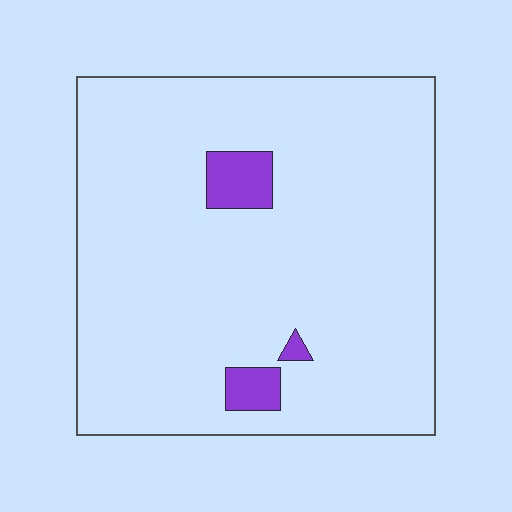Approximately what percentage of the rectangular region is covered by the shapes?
Approximately 5%.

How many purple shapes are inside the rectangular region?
3.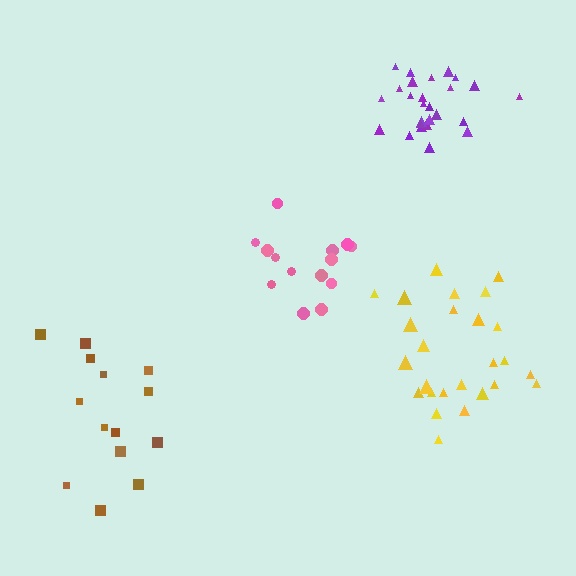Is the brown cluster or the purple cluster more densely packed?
Purple.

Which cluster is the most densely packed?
Purple.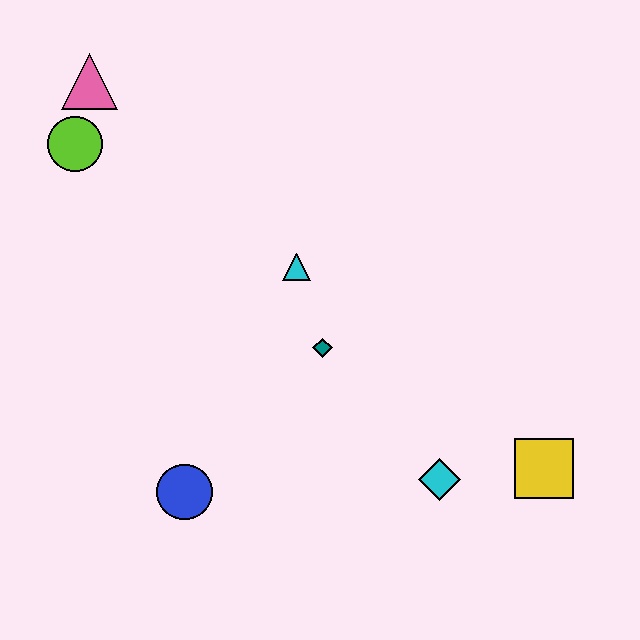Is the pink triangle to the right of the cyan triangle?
No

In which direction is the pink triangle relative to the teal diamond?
The pink triangle is above the teal diamond.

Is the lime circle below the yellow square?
No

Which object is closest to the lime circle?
The pink triangle is closest to the lime circle.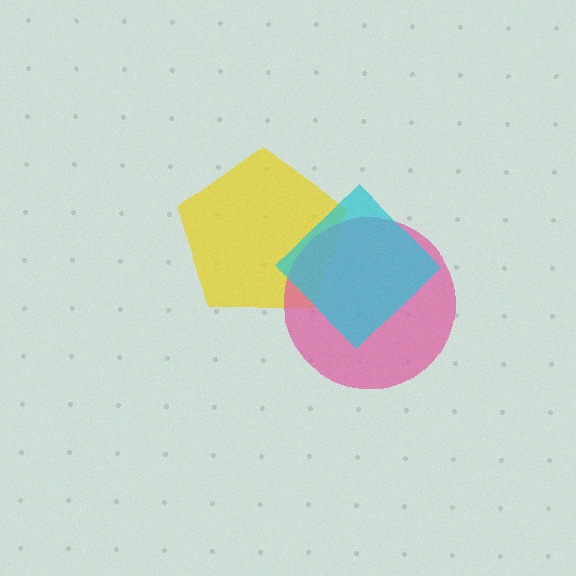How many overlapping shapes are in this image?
There are 3 overlapping shapes in the image.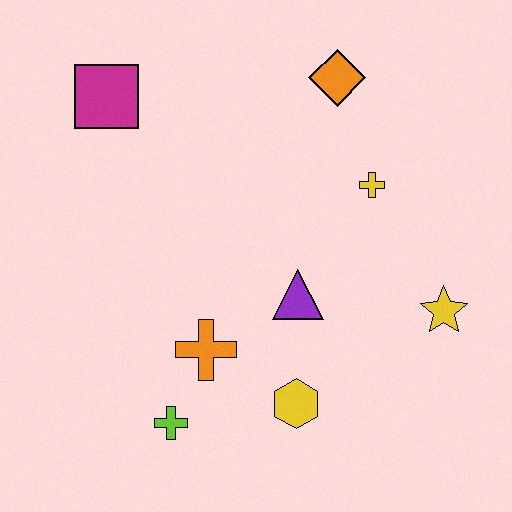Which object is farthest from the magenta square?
The yellow star is farthest from the magenta square.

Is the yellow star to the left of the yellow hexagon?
No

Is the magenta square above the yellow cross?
Yes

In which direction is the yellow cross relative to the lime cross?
The yellow cross is above the lime cross.